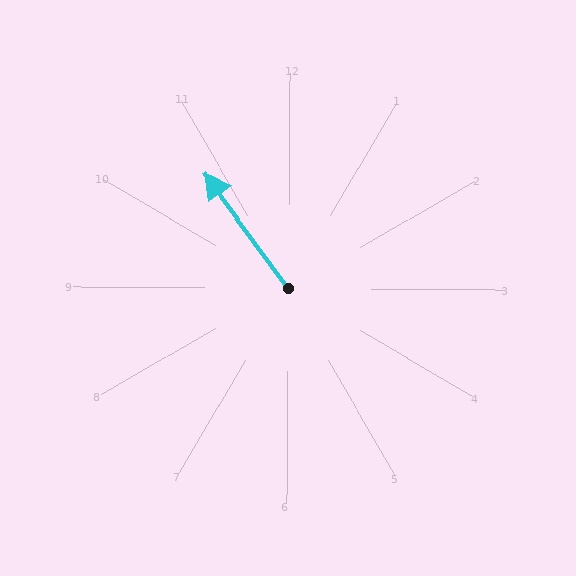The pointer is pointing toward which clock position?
Roughly 11 o'clock.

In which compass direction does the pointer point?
Northwest.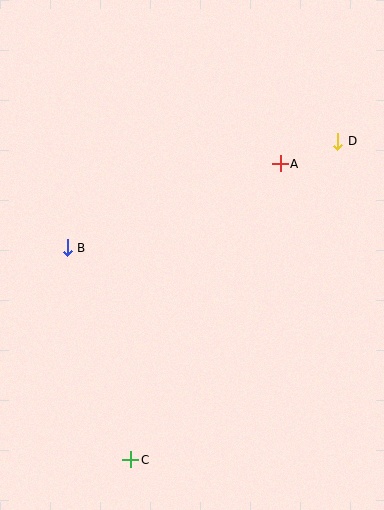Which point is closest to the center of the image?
Point B at (67, 248) is closest to the center.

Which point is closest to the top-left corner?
Point B is closest to the top-left corner.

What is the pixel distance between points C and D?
The distance between C and D is 380 pixels.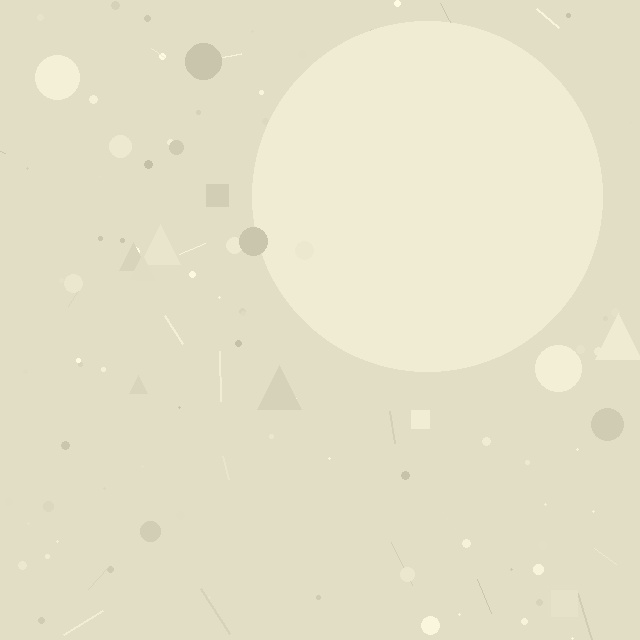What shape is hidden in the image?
A circle is hidden in the image.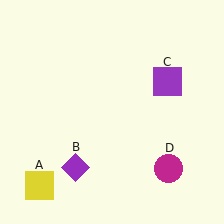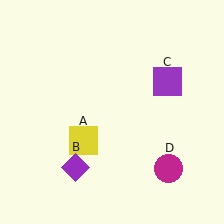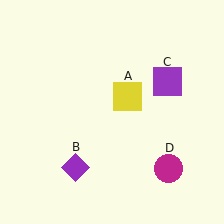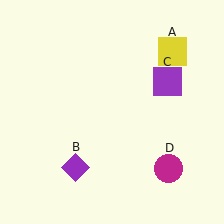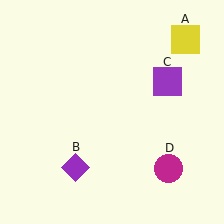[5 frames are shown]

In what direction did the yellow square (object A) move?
The yellow square (object A) moved up and to the right.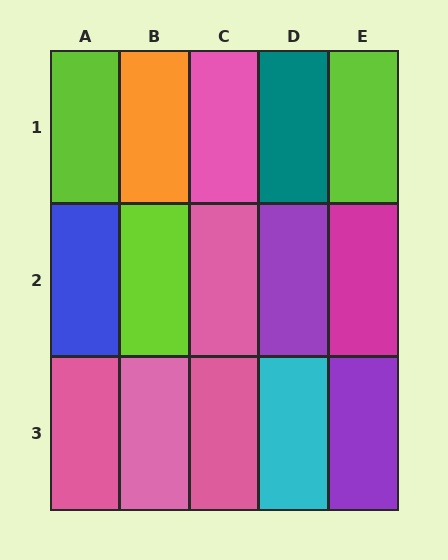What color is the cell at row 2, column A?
Blue.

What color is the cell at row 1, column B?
Orange.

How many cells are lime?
3 cells are lime.